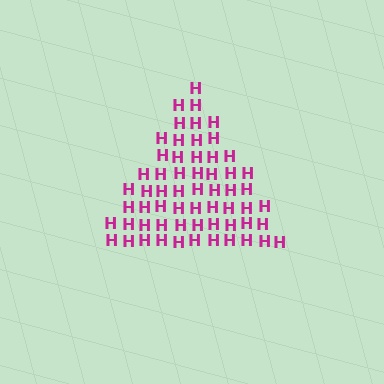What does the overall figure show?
The overall figure shows a triangle.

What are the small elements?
The small elements are letter H's.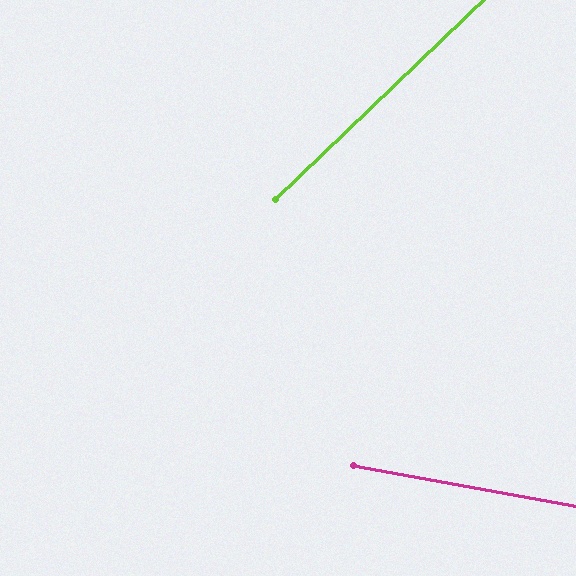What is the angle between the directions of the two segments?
Approximately 54 degrees.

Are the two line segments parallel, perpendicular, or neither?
Neither parallel nor perpendicular — they differ by about 54°.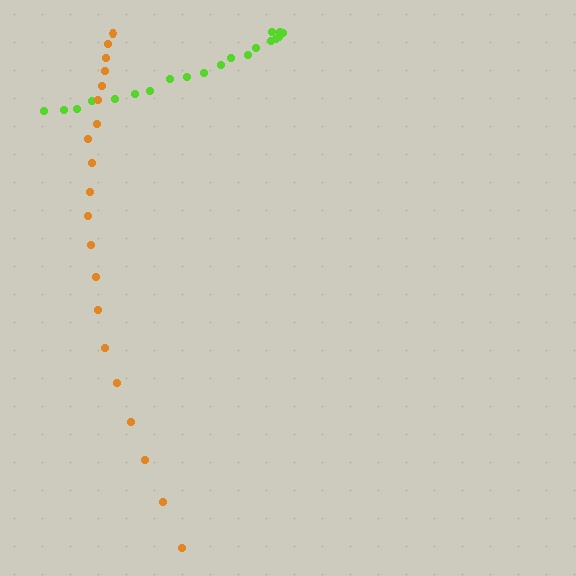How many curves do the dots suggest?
There are 2 distinct paths.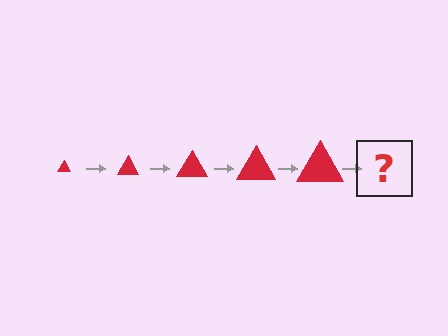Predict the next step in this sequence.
The next step is a red triangle, larger than the previous one.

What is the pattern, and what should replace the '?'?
The pattern is that the triangle gets progressively larger each step. The '?' should be a red triangle, larger than the previous one.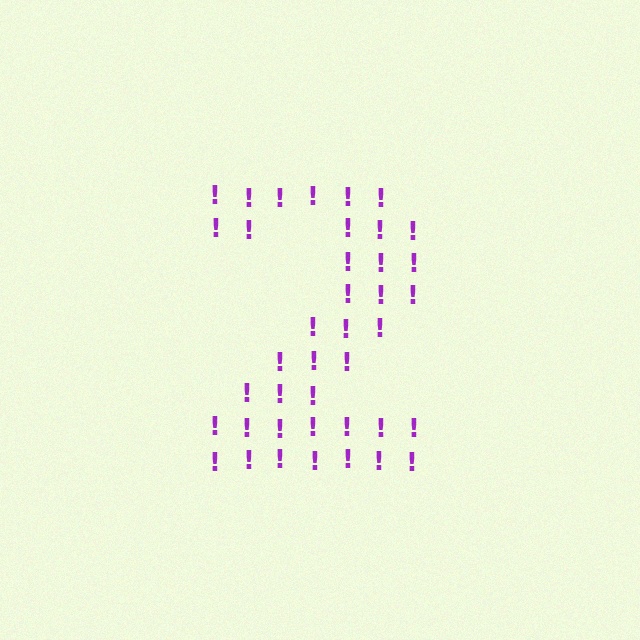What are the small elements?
The small elements are exclamation marks.